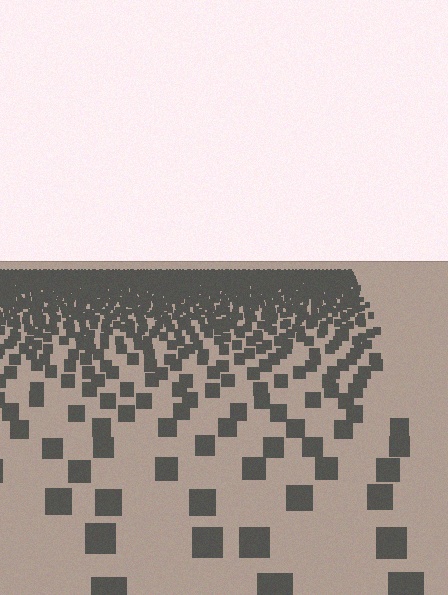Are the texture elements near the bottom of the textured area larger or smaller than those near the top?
Larger. Near the bottom, elements are closer to the viewer and appear at a bigger on-screen size.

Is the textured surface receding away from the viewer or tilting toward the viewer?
The surface is receding away from the viewer. Texture elements get smaller and denser toward the top.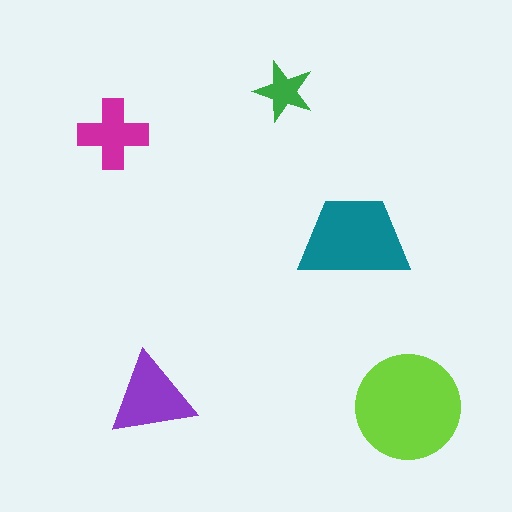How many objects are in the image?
There are 5 objects in the image.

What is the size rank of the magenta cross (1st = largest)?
4th.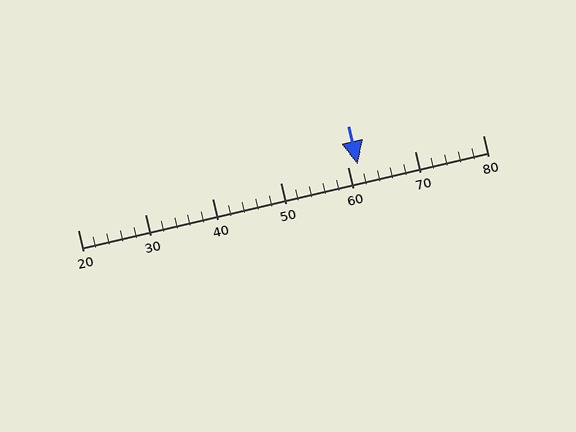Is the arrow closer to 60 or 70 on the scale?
The arrow is closer to 60.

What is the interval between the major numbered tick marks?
The major tick marks are spaced 10 units apart.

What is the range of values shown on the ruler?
The ruler shows values from 20 to 80.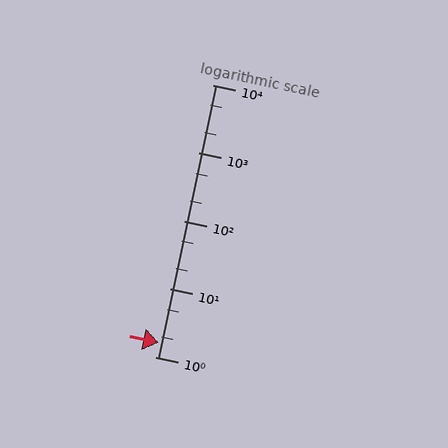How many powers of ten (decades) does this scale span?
The scale spans 4 decades, from 1 to 10000.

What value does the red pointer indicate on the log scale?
The pointer indicates approximately 1.6.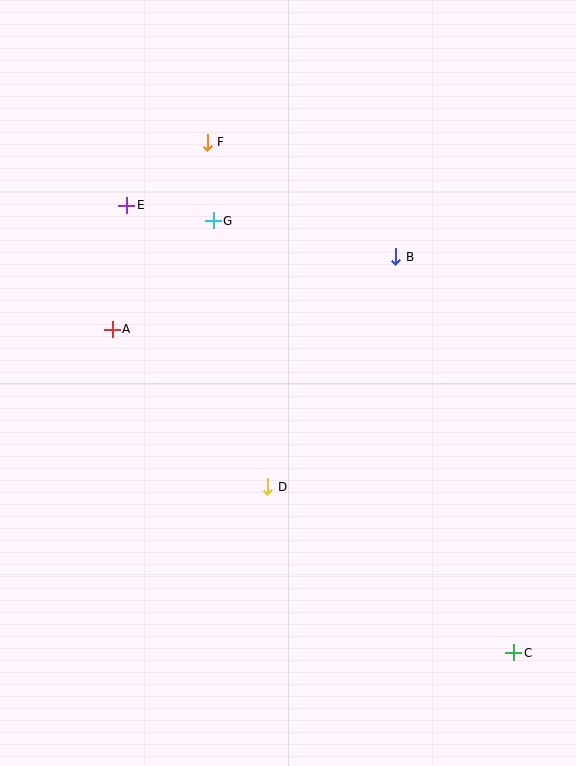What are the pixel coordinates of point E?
Point E is at (127, 205).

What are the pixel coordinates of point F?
Point F is at (207, 142).